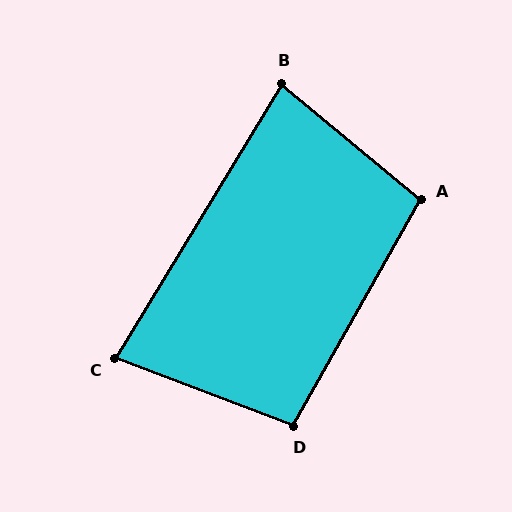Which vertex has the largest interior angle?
A, at approximately 100 degrees.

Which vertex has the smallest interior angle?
C, at approximately 80 degrees.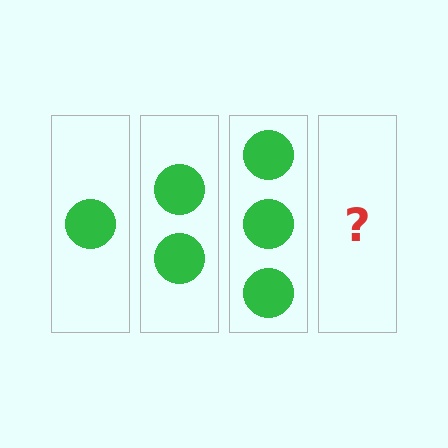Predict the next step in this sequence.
The next step is 4 circles.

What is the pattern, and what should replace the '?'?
The pattern is that each step adds one more circle. The '?' should be 4 circles.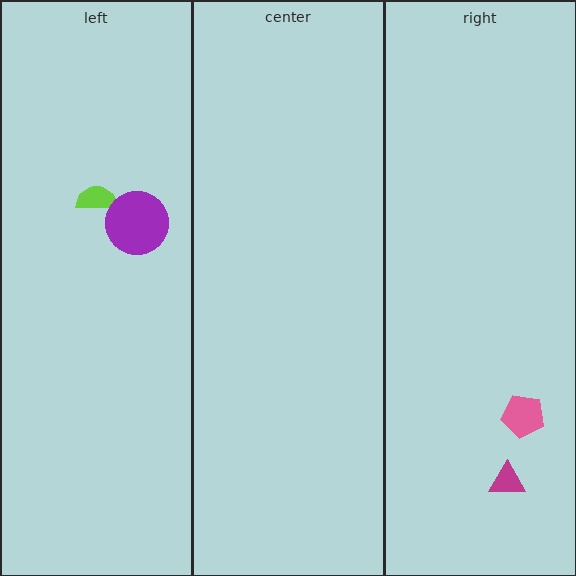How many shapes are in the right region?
2.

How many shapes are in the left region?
2.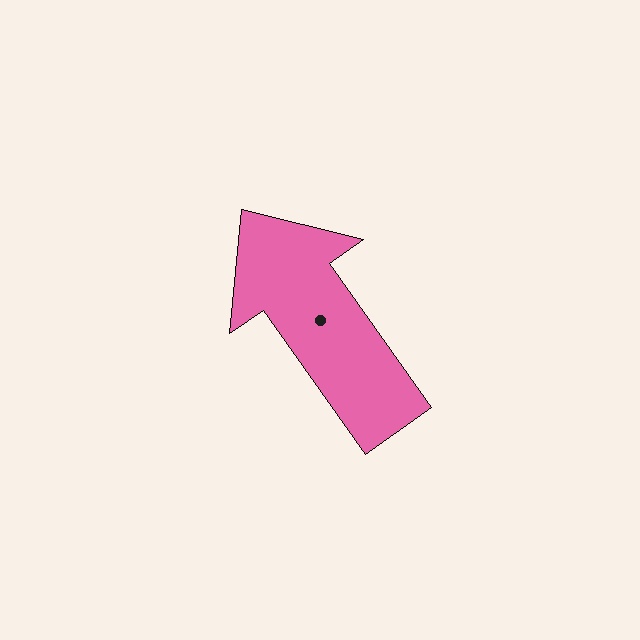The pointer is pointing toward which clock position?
Roughly 11 o'clock.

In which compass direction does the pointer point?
Northwest.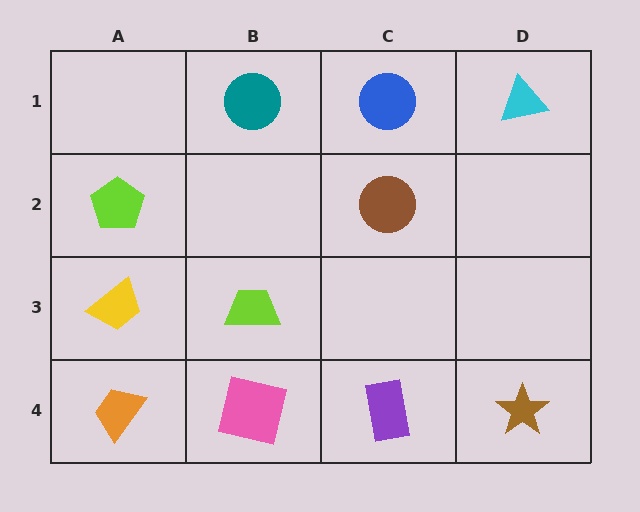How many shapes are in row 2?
2 shapes.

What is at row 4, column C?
A purple rectangle.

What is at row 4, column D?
A brown star.